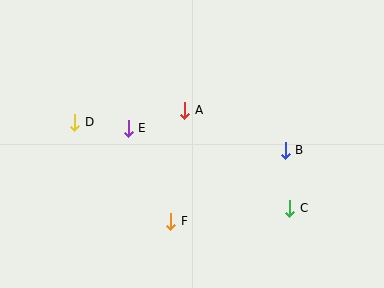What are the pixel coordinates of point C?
Point C is at (290, 208).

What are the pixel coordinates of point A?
Point A is at (185, 110).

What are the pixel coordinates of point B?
Point B is at (285, 150).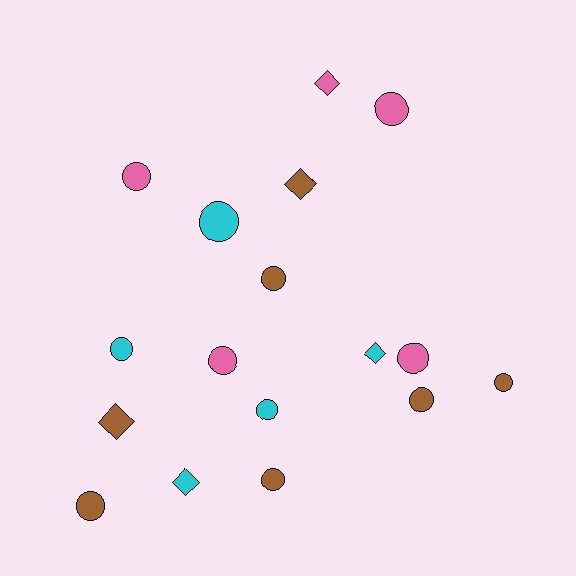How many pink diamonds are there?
There is 1 pink diamond.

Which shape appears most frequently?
Circle, with 12 objects.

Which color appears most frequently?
Brown, with 7 objects.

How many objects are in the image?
There are 17 objects.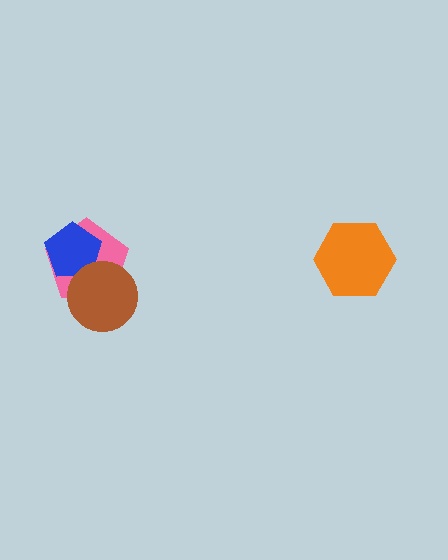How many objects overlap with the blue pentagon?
2 objects overlap with the blue pentagon.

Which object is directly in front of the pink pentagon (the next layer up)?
The blue pentagon is directly in front of the pink pentagon.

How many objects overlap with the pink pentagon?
2 objects overlap with the pink pentagon.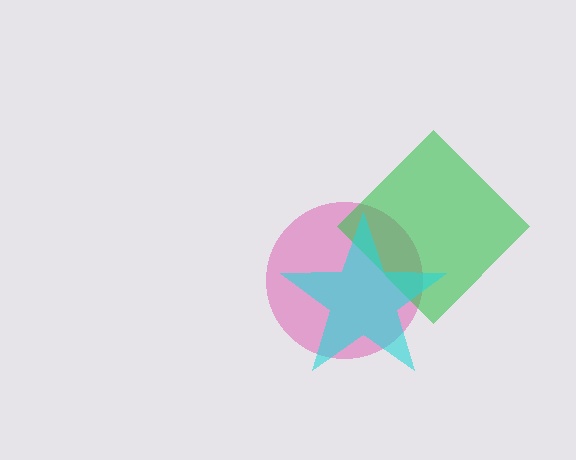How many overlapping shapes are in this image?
There are 3 overlapping shapes in the image.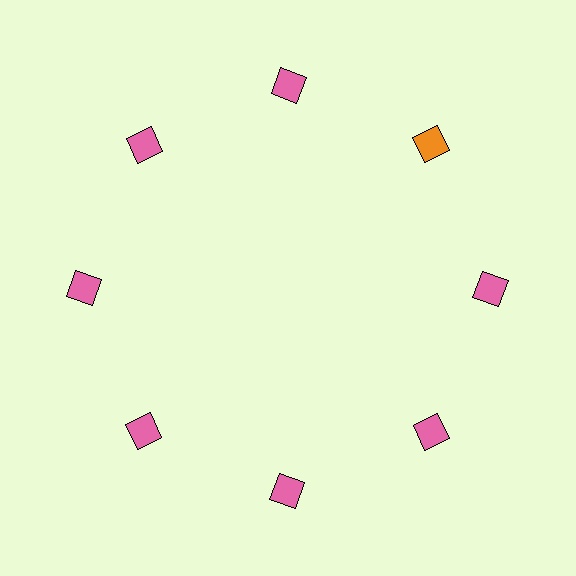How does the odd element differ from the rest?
It has a different color: orange instead of pink.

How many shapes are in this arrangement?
There are 8 shapes arranged in a ring pattern.